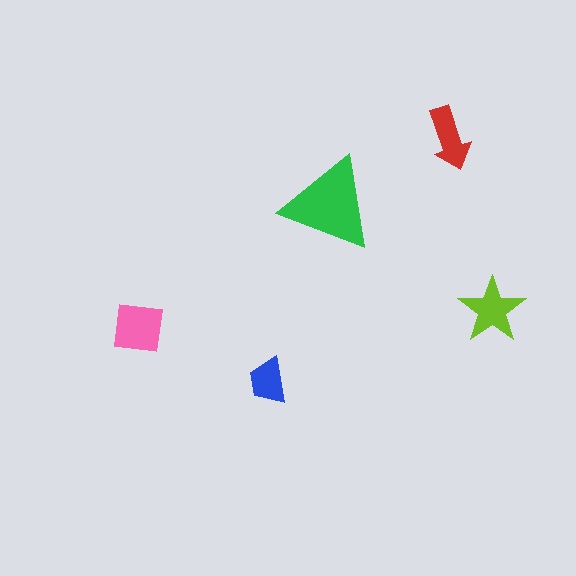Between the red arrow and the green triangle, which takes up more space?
The green triangle.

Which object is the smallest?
The blue trapezoid.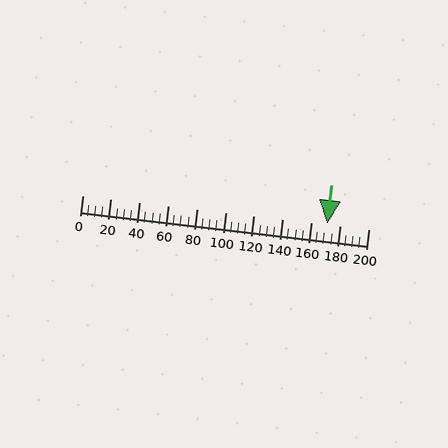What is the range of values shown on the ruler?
The ruler shows values from 0 to 200.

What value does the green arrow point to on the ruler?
The green arrow points to approximately 171.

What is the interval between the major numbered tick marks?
The major tick marks are spaced 20 units apart.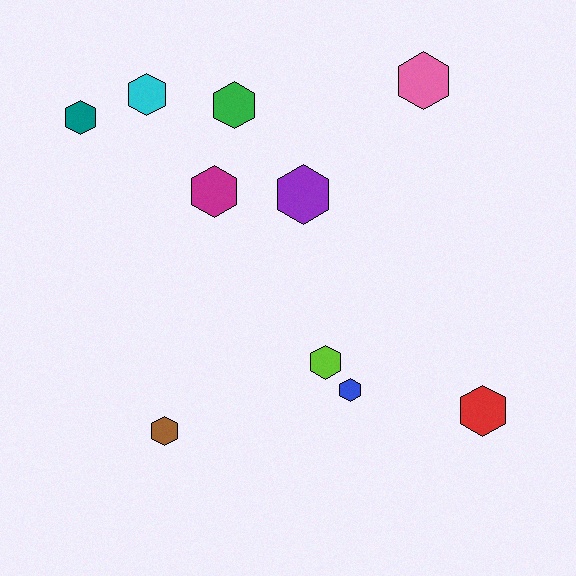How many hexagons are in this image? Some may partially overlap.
There are 10 hexagons.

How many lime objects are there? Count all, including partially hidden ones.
There is 1 lime object.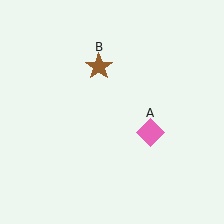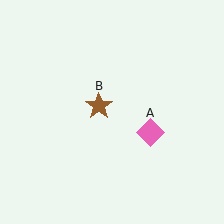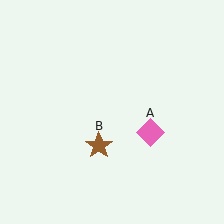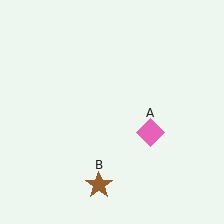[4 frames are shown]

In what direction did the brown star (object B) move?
The brown star (object B) moved down.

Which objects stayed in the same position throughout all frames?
Pink diamond (object A) remained stationary.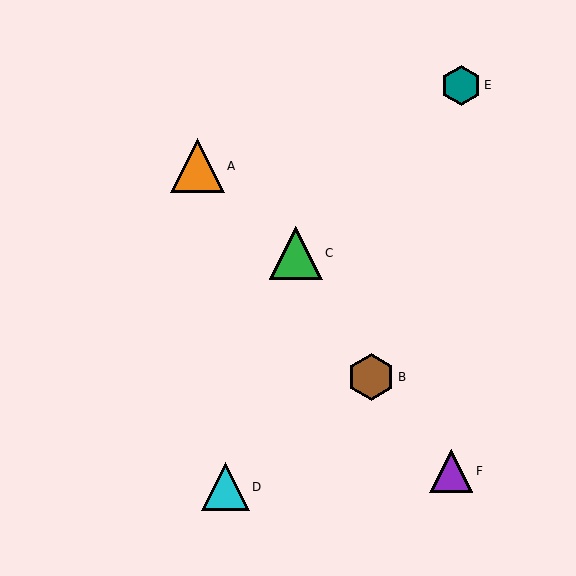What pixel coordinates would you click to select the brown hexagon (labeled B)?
Click at (371, 377) to select the brown hexagon B.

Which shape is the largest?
The orange triangle (labeled A) is the largest.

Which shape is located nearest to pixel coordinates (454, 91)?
The teal hexagon (labeled E) at (461, 85) is nearest to that location.